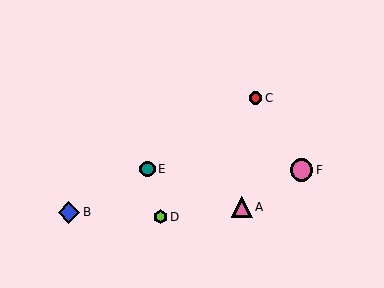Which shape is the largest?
The pink circle (labeled F) is the largest.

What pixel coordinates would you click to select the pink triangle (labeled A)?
Click at (242, 207) to select the pink triangle A.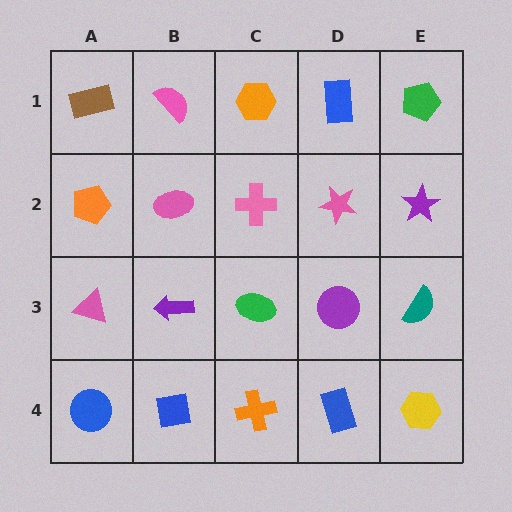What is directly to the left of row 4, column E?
A blue rectangle.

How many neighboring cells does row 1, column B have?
3.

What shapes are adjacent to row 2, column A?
A brown rectangle (row 1, column A), a pink triangle (row 3, column A), a pink ellipse (row 2, column B).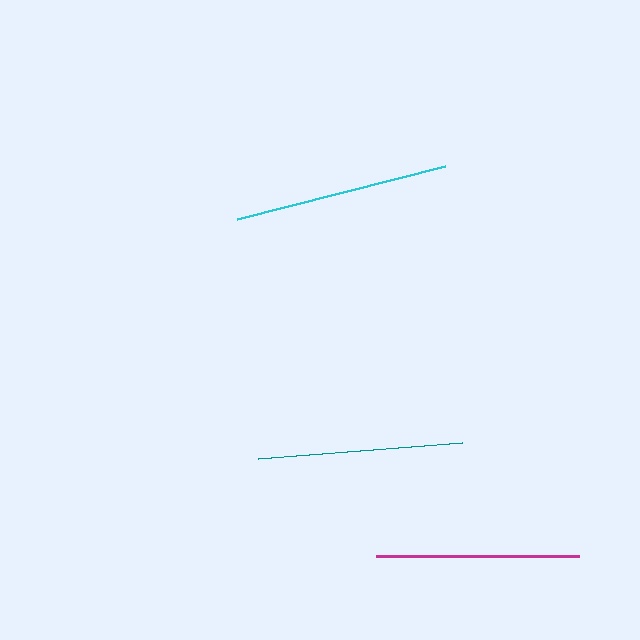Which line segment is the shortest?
The magenta line is the shortest at approximately 204 pixels.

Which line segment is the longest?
The cyan line is the longest at approximately 214 pixels.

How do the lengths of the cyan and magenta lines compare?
The cyan and magenta lines are approximately the same length.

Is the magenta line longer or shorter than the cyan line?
The cyan line is longer than the magenta line.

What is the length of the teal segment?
The teal segment is approximately 205 pixels long.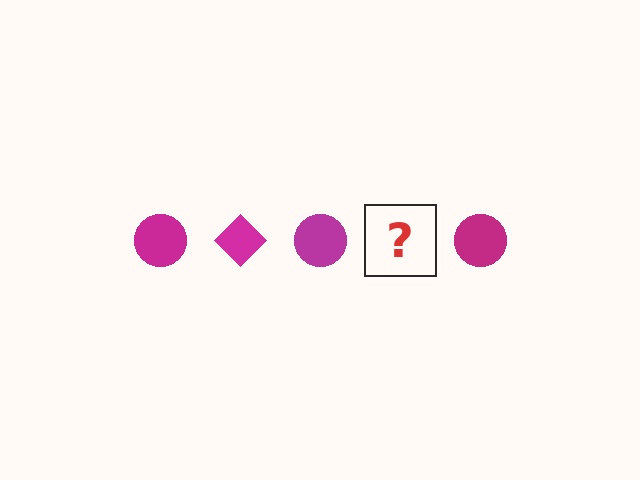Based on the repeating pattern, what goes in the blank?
The blank should be a magenta diamond.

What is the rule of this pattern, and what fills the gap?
The rule is that the pattern cycles through circle, diamond shapes in magenta. The gap should be filled with a magenta diamond.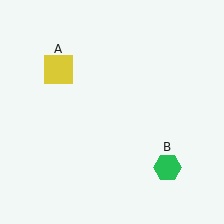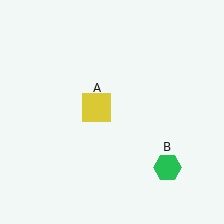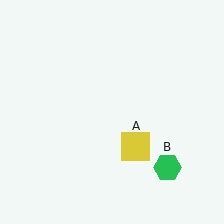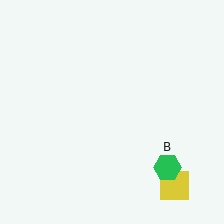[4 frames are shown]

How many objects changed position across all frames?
1 object changed position: yellow square (object A).